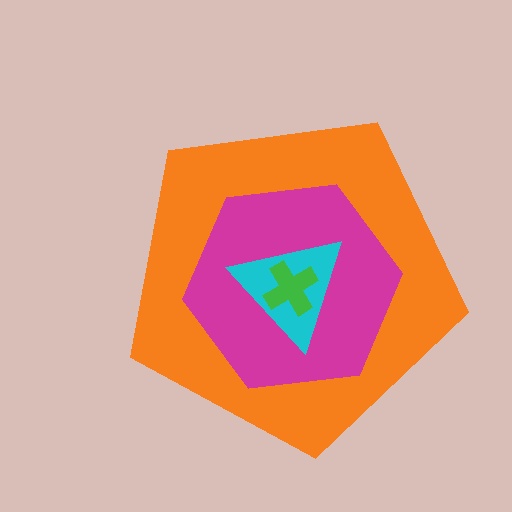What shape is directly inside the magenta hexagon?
The cyan triangle.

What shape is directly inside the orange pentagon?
The magenta hexagon.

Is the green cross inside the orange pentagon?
Yes.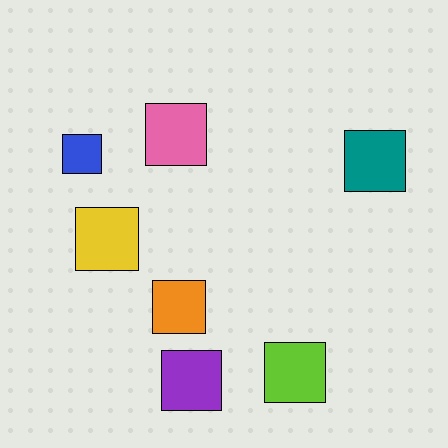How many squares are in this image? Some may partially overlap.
There are 7 squares.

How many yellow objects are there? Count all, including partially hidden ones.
There is 1 yellow object.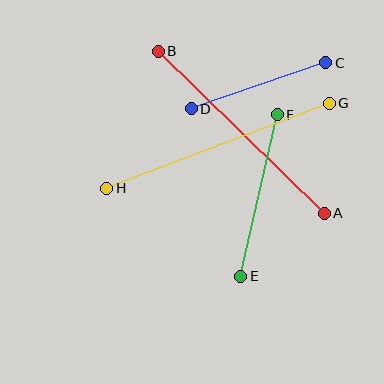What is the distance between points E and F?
The distance is approximately 165 pixels.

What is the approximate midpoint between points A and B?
The midpoint is at approximately (241, 132) pixels.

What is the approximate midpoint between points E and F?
The midpoint is at approximately (259, 195) pixels.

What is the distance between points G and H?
The distance is approximately 238 pixels.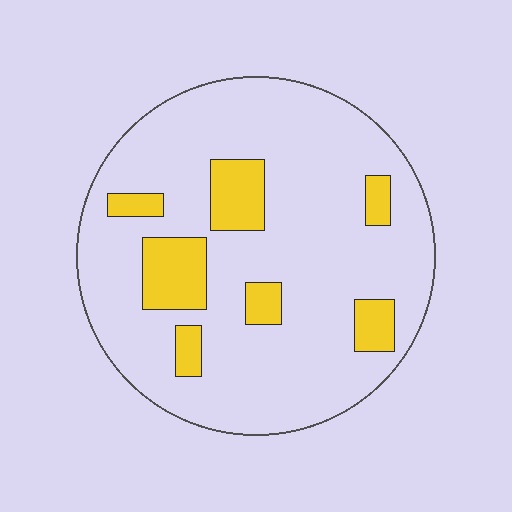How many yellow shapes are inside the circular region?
7.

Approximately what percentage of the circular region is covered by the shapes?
Approximately 15%.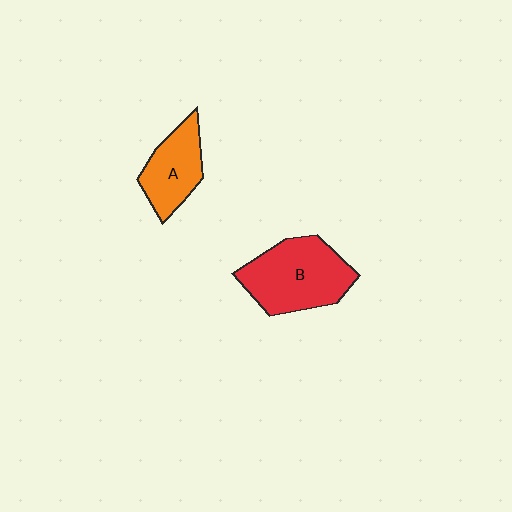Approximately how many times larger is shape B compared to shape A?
Approximately 1.6 times.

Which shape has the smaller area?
Shape A (orange).